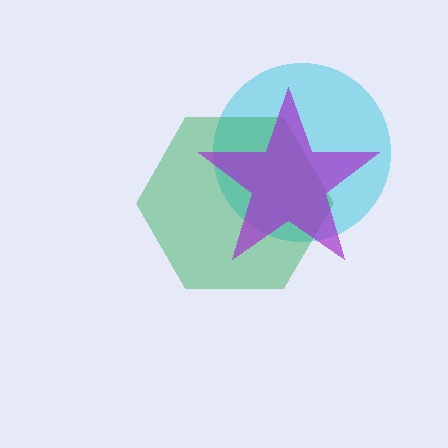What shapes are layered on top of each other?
The layered shapes are: a cyan circle, a green hexagon, a purple star.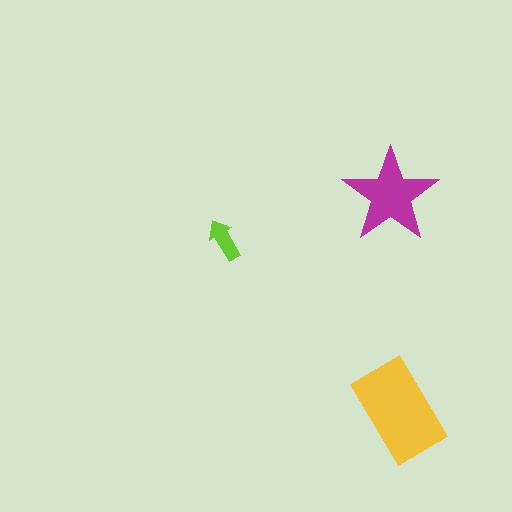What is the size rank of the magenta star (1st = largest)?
2nd.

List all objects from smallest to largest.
The lime arrow, the magenta star, the yellow rectangle.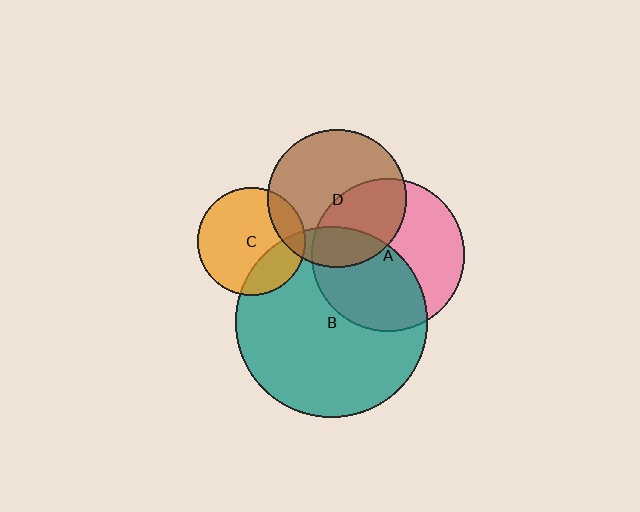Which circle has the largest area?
Circle B (teal).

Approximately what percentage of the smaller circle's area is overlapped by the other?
Approximately 15%.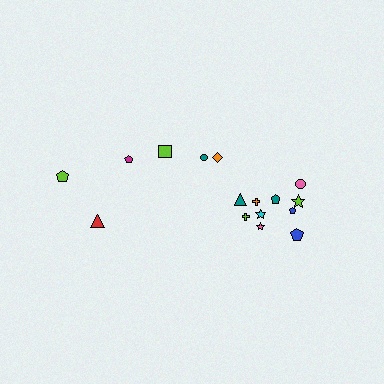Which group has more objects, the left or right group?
The right group.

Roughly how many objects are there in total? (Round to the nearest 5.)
Roughly 15 objects in total.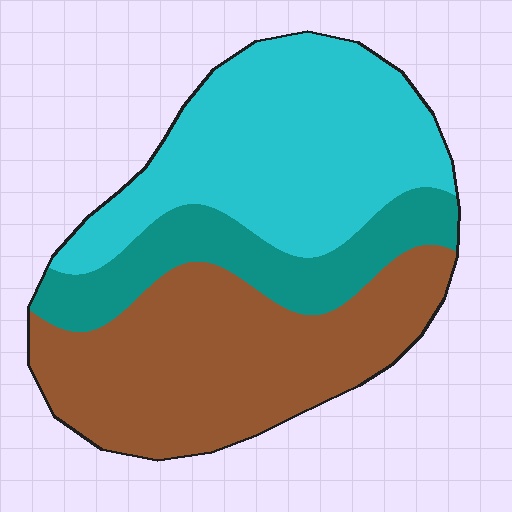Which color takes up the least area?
Teal, at roughly 20%.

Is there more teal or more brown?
Brown.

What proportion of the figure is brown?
Brown takes up about two fifths (2/5) of the figure.